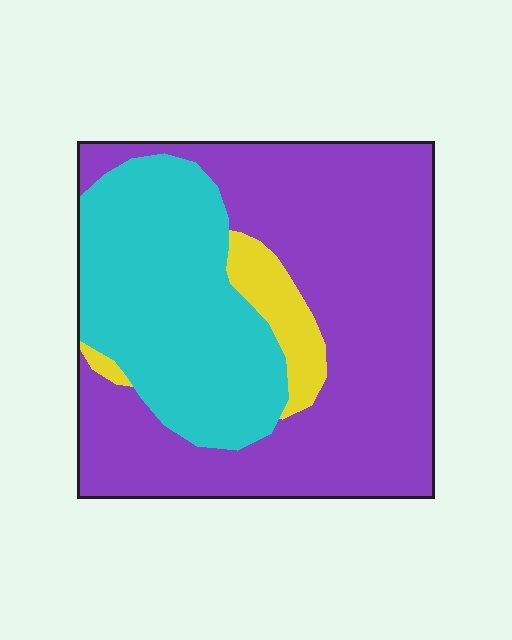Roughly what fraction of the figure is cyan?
Cyan takes up about one third (1/3) of the figure.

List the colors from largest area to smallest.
From largest to smallest: purple, cyan, yellow.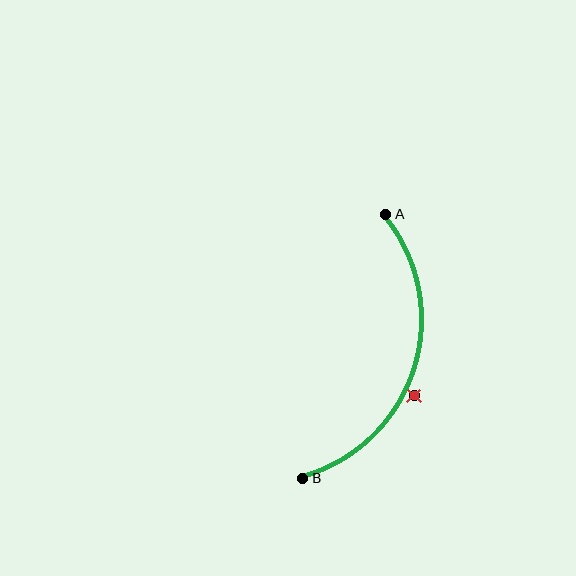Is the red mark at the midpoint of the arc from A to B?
No — the red mark does not lie on the arc at all. It sits slightly outside the curve.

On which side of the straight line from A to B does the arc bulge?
The arc bulges to the right of the straight line connecting A and B.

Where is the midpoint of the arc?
The arc midpoint is the point on the curve farthest from the straight line joining A and B. It sits to the right of that line.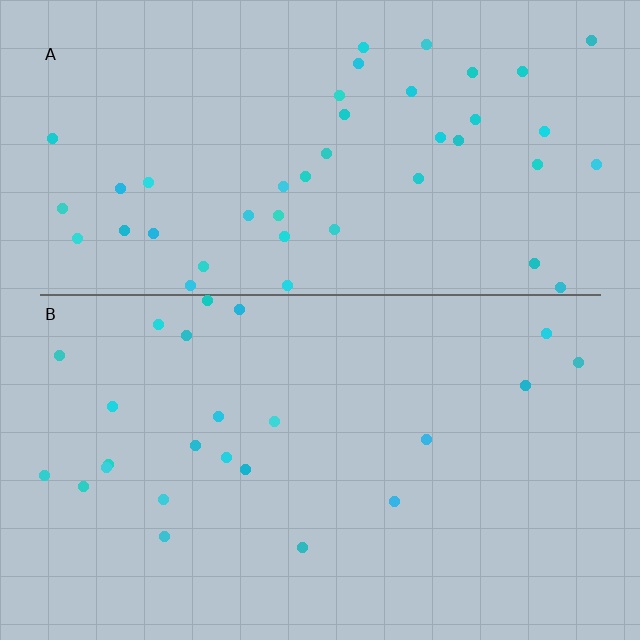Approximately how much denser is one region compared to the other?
Approximately 1.8× — region A over region B.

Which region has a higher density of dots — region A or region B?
A (the top).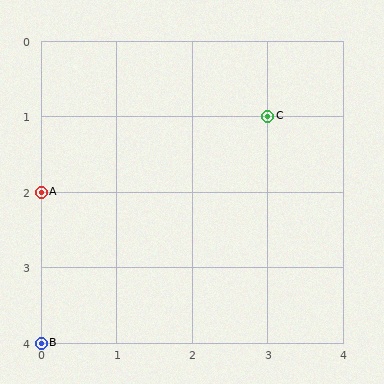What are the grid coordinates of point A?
Point A is at grid coordinates (0, 2).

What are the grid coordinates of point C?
Point C is at grid coordinates (3, 1).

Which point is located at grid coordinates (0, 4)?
Point B is at (0, 4).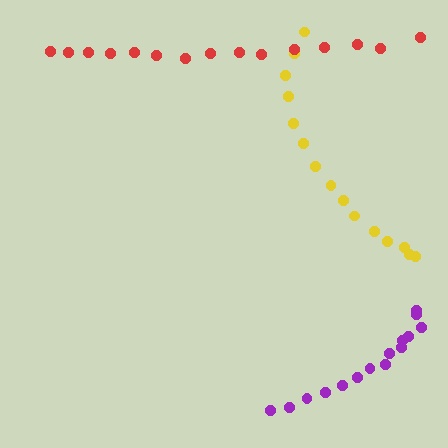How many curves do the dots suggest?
There are 3 distinct paths.